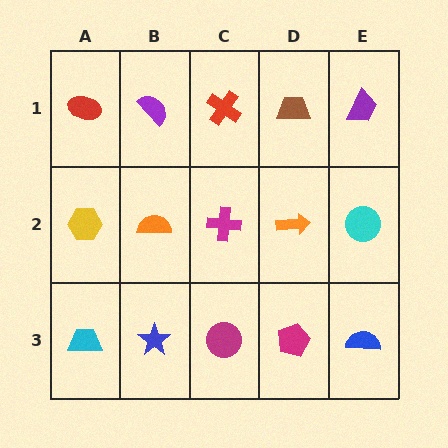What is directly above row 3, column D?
An orange arrow.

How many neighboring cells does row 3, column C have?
3.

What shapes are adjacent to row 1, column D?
An orange arrow (row 2, column D), a red cross (row 1, column C), a purple trapezoid (row 1, column E).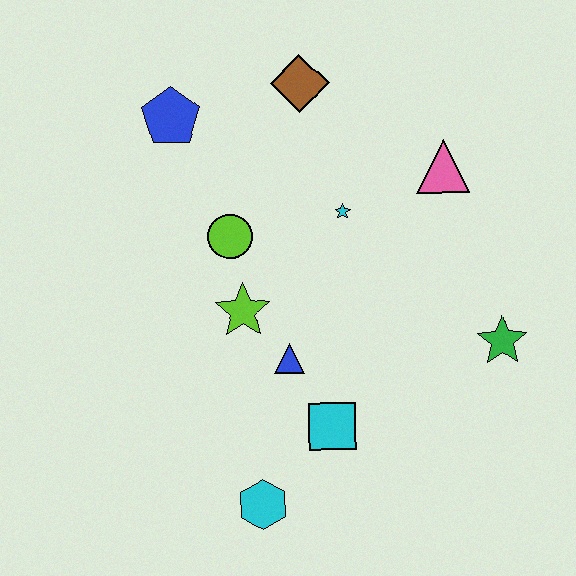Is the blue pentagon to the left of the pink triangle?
Yes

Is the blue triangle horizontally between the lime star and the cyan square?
Yes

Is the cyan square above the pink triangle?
No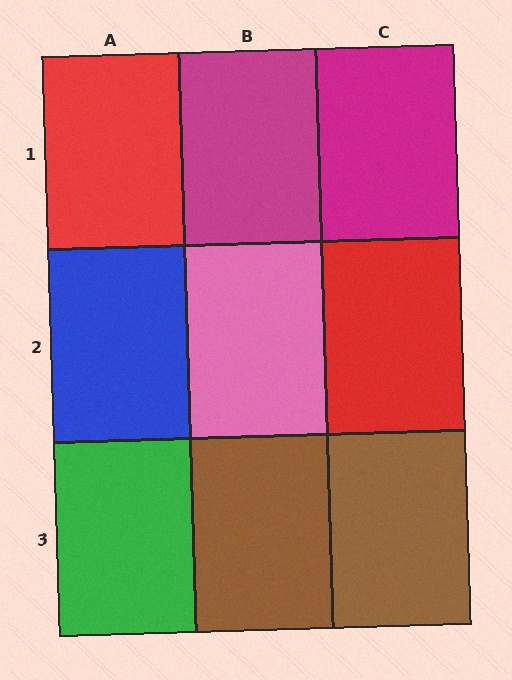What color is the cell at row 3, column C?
Brown.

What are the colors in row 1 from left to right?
Red, magenta, magenta.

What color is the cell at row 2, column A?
Blue.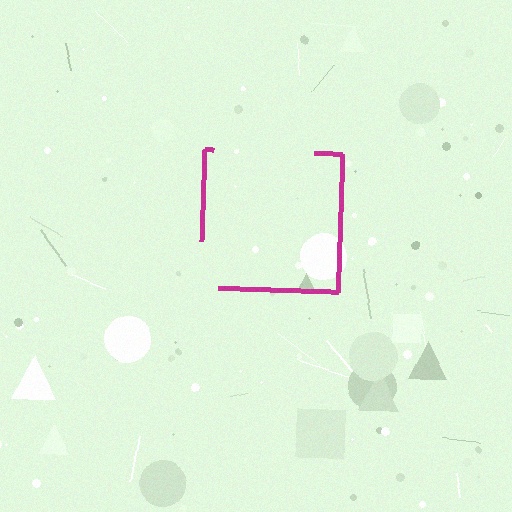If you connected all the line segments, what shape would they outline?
They would outline a square.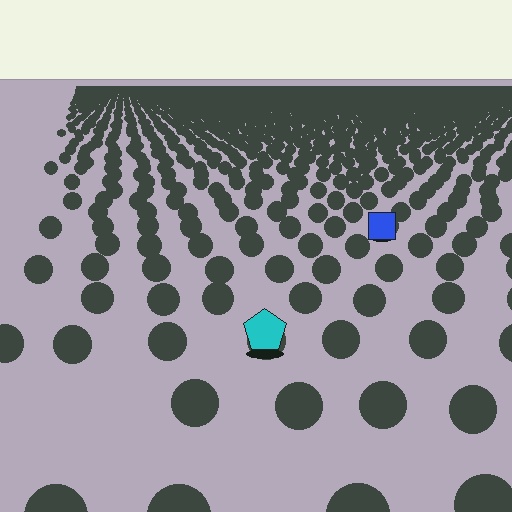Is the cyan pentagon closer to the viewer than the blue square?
Yes. The cyan pentagon is closer — you can tell from the texture gradient: the ground texture is coarser near it.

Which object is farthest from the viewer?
The blue square is farthest from the viewer. It appears smaller and the ground texture around it is denser.